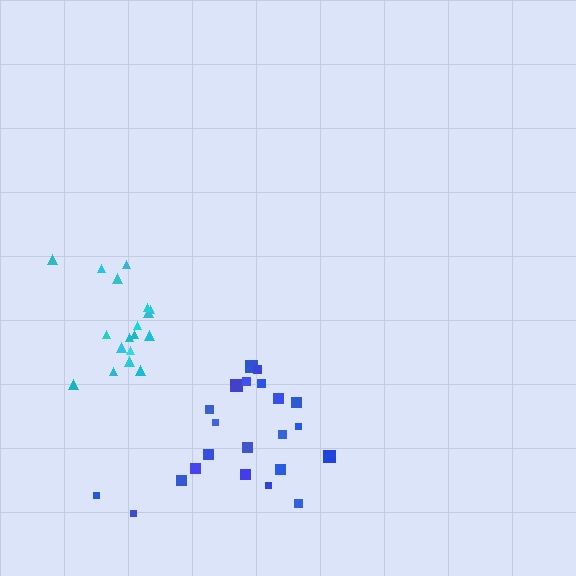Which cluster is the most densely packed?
Cyan.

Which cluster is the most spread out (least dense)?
Blue.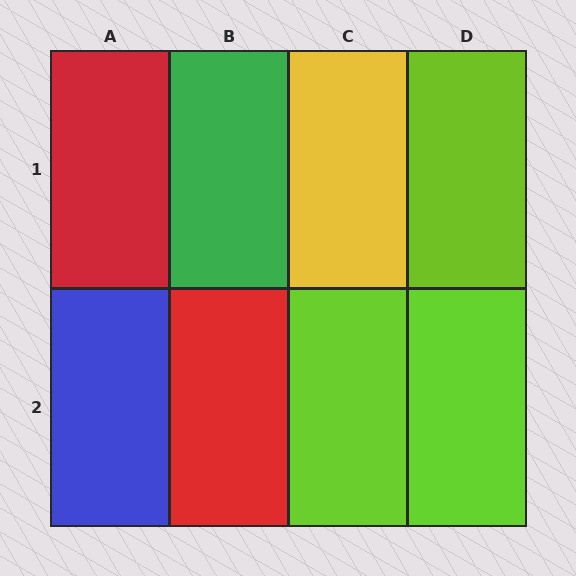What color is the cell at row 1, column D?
Lime.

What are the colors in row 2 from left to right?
Blue, red, lime, lime.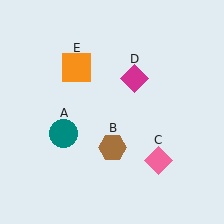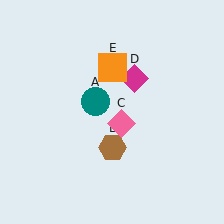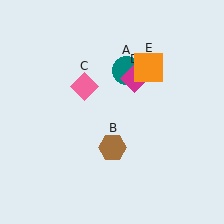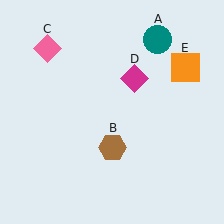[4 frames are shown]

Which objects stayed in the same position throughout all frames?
Brown hexagon (object B) and magenta diamond (object D) remained stationary.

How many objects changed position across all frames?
3 objects changed position: teal circle (object A), pink diamond (object C), orange square (object E).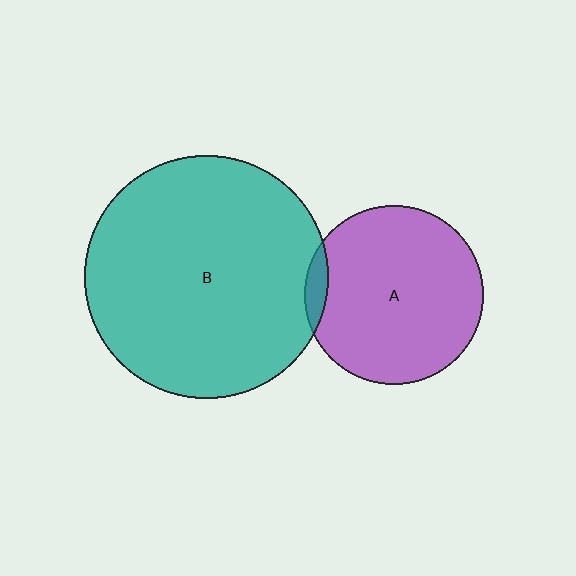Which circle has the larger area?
Circle B (teal).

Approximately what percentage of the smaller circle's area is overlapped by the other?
Approximately 5%.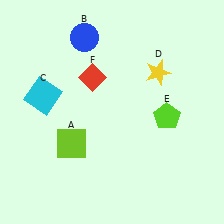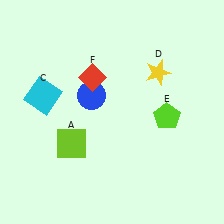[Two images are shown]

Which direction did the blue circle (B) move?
The blue circle (B) moved down.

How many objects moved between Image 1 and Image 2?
1 object moved between the two images.